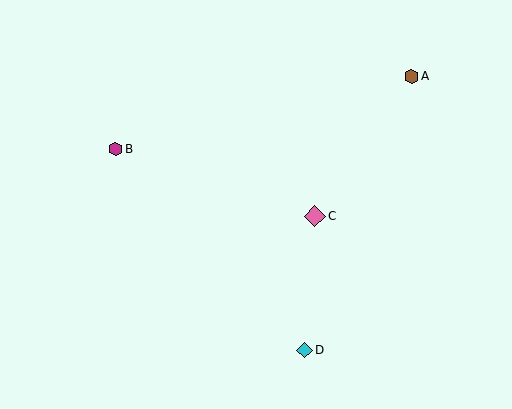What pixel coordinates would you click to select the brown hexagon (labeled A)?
Click at (411, 76) to select the brown hexagon A.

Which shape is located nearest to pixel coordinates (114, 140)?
The magenta hexagon (labeled B) at (116, 149) is nearest to that location.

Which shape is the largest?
The pink diamond (labeled C) is the largest.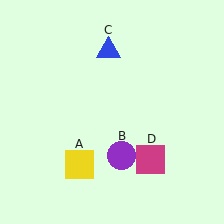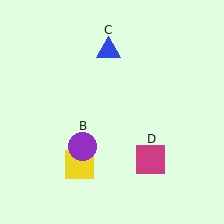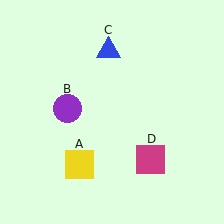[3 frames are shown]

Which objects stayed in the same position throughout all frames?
Yellow square (object A) and blue triangle (object C) and magenta square (object D) remained stationary.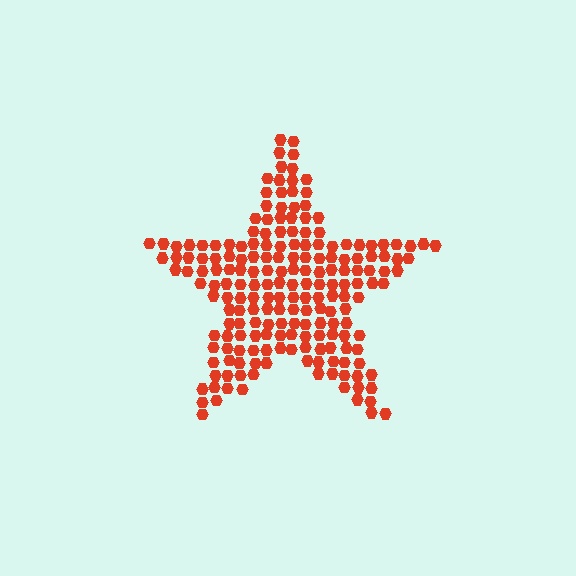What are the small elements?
The small elements are hexagons.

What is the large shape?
The large shape is a star.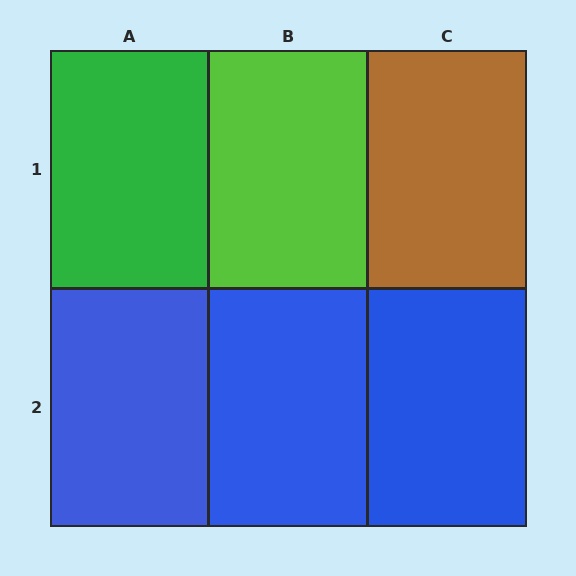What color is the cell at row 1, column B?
Lime.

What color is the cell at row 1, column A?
Green.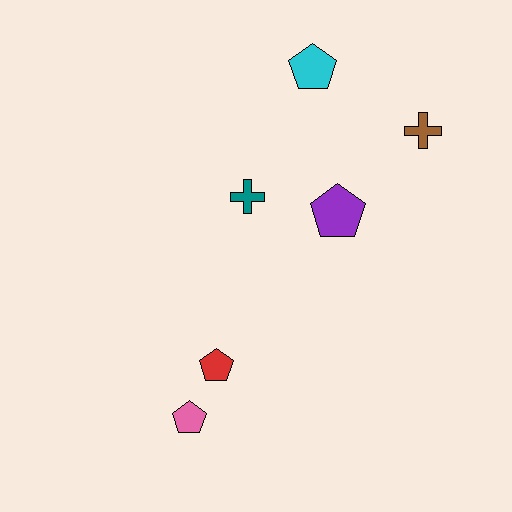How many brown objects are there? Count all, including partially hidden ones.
There is 1 brown object.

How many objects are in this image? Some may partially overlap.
There are 6 objects.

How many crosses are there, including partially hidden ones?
There are 2 crosses.